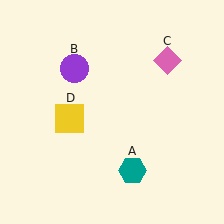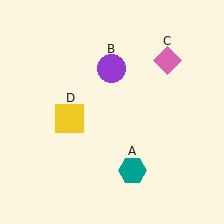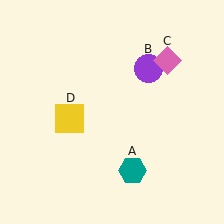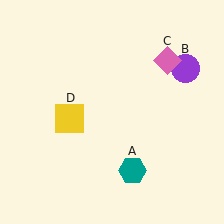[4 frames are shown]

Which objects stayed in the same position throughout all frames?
Teal hexagon (object A) and pink diamond (object C) and yellow square (object D) remained stationary.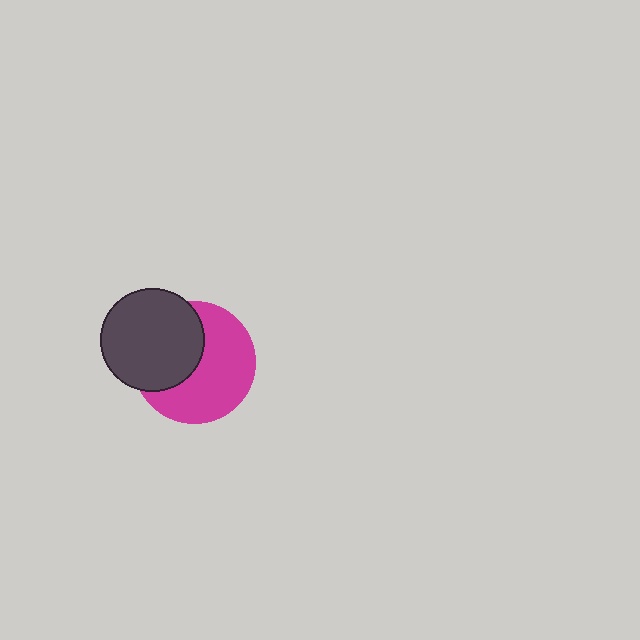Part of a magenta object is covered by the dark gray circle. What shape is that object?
It is a circle.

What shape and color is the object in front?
The object in front is a dark gray circle.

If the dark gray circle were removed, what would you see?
You would see the complete magenta circle.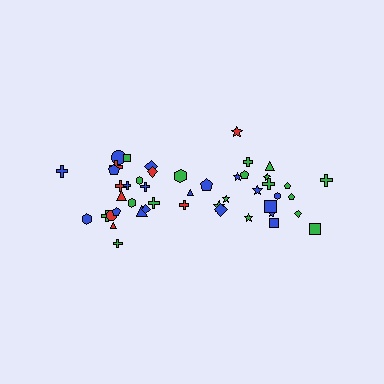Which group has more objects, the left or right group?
The left group.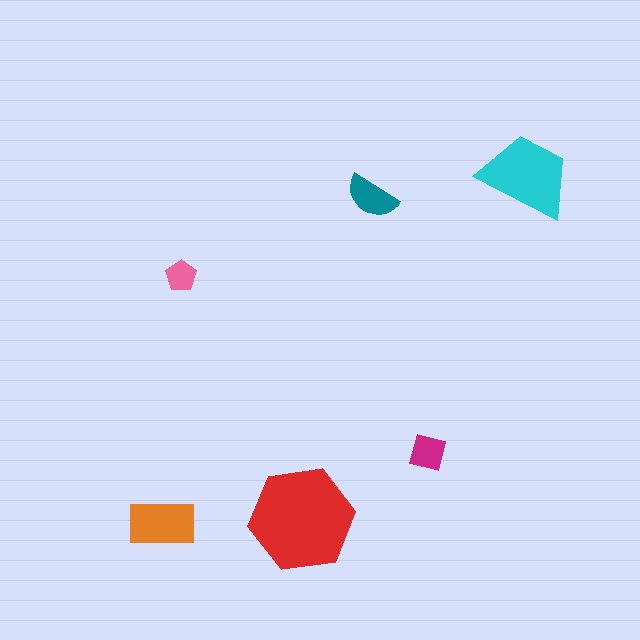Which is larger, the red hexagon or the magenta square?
The red hexagon.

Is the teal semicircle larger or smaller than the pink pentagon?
Larger.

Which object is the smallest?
The pink pentagon.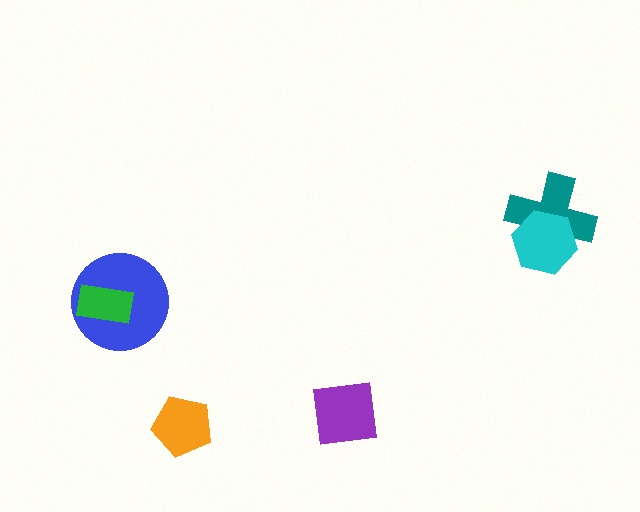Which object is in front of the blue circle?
The green rectangle is in front of the blue circle.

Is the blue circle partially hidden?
Yes, it is partially covered by another shape.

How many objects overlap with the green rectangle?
1 object overlaps with the green rectangle.